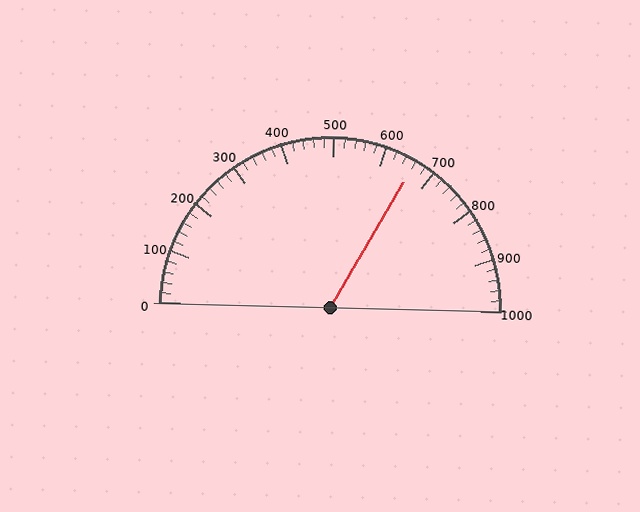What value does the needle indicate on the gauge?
The needle indicates approximately 660.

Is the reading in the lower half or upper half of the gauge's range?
The reading is in the upper half of the range (0 to 1000).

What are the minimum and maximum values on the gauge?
The gauge ranges from 0 to 1000.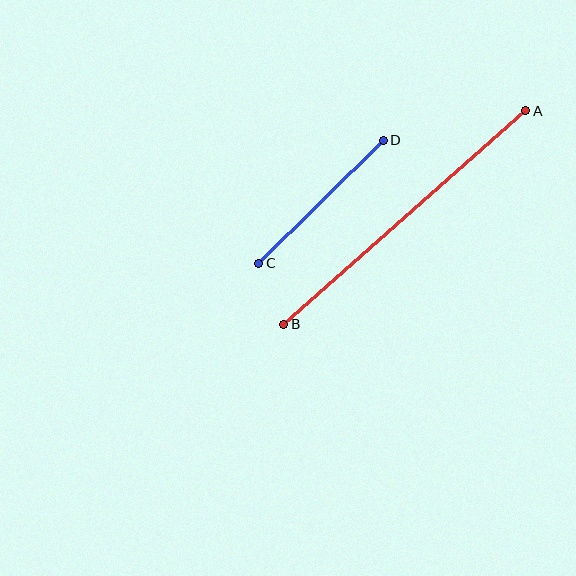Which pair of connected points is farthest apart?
Points A and B are farthest apart.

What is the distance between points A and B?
The distance is approximately 323 pixels.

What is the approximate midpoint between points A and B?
The midpoint is at approximately (405, 218) pixels.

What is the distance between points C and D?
The distance is approximately 175 pixels.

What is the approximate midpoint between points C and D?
The midpoint is at approximately (321, 202) pixels.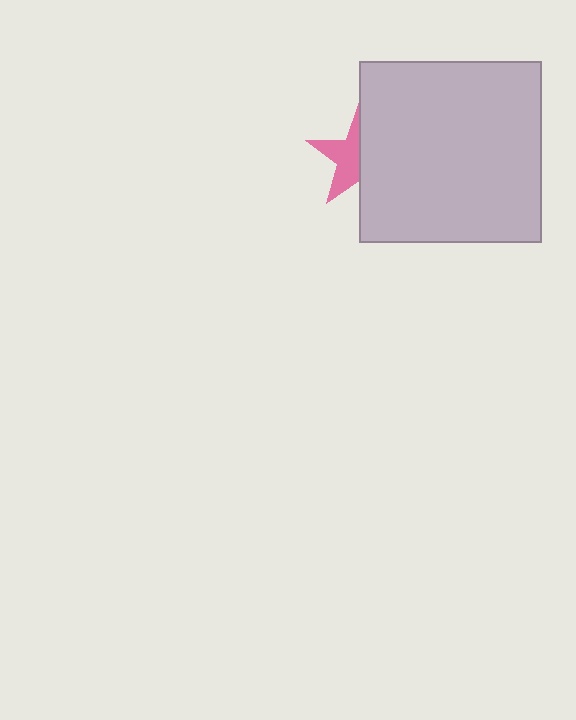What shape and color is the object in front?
The object in front is a light gray square.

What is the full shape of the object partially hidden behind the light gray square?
The partially hidden object is a pink star.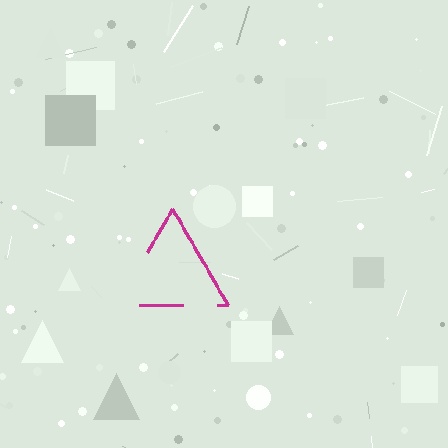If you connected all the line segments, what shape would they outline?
They would outline a triangle.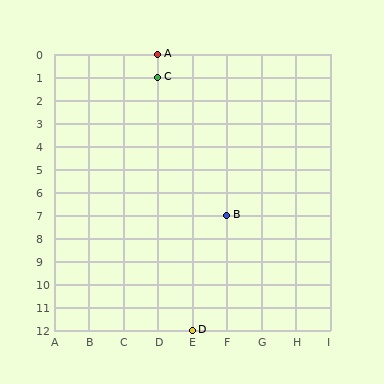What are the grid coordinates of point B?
Point B is at grid coordinates (F, 7).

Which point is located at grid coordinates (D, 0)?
Point A is at (D, 0).